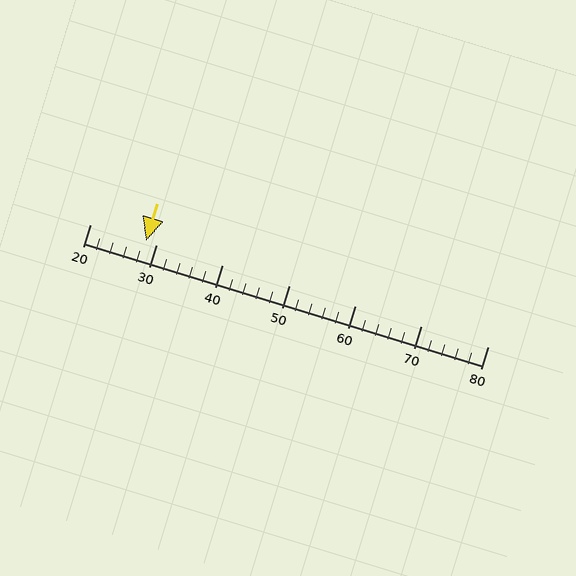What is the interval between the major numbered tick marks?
The major tick marks are spaced 10 units apart.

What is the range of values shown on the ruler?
The ruler shows values from 20 to 80.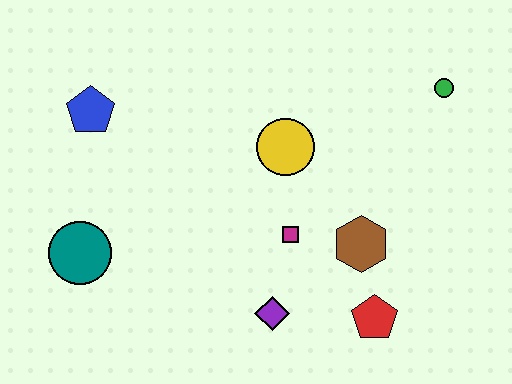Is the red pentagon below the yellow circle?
Yes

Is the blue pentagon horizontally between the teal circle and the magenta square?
Yes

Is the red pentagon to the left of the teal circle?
No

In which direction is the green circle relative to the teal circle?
The green circle is to the right of the teal circle.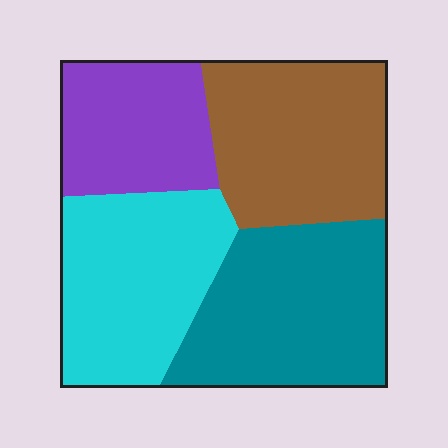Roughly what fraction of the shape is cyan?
Cyan takes up about one quarter (1/4) of the shape.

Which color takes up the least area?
Purple, at roughly 20%.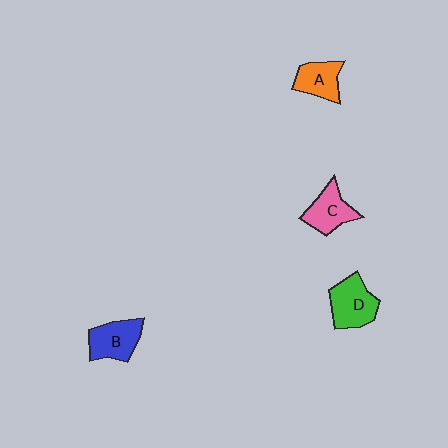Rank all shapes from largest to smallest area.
From largest to smallest: D (green), B (blue), C (pink), A (orange).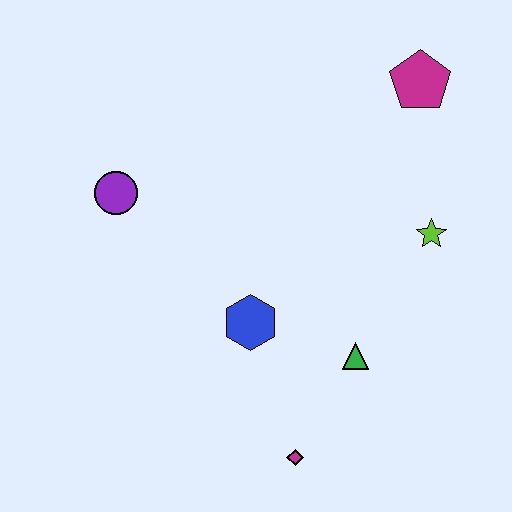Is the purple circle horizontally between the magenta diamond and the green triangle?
No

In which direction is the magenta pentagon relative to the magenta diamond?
The magenta pentagon is above the magenta diamond.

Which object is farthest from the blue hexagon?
The magenta pentagon is farthest from the blue hexagon.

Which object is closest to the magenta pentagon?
The lime star is closest to the magenta pentagon.